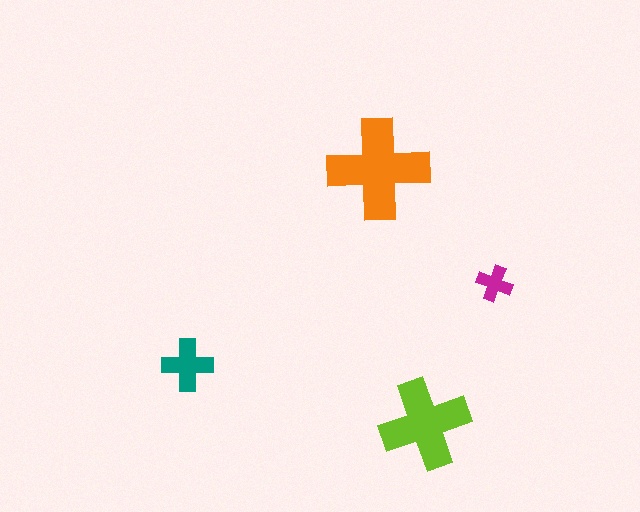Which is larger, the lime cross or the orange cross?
The orange one.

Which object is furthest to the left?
The teal cross is leftmost.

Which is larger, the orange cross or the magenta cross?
The orange one.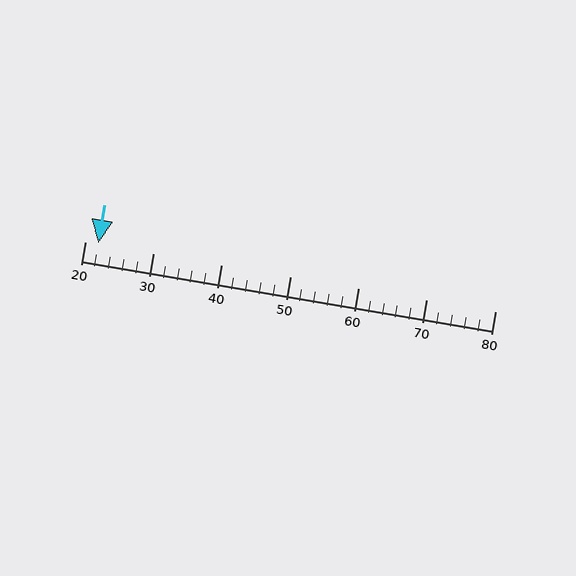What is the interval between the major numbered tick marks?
The major tick marks are spaced 10 units apart.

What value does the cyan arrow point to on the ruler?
The cyan arrow points to approximately 22.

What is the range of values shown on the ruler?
The ruler shows values from 20 to 80.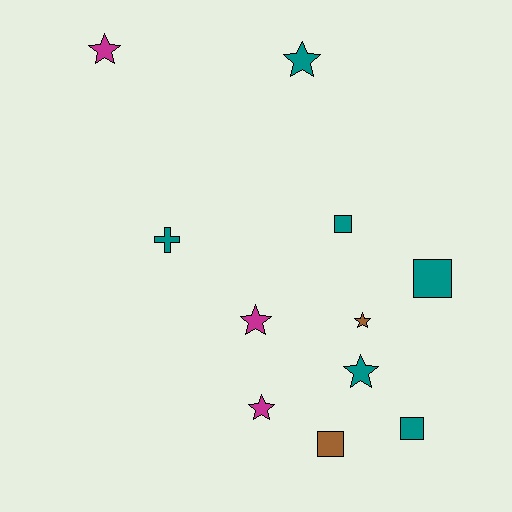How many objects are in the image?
There are 11 objects.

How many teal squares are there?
There are 3 teal squares.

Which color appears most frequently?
Teal, with 6 objects.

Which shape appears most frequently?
Star, with 6 objects.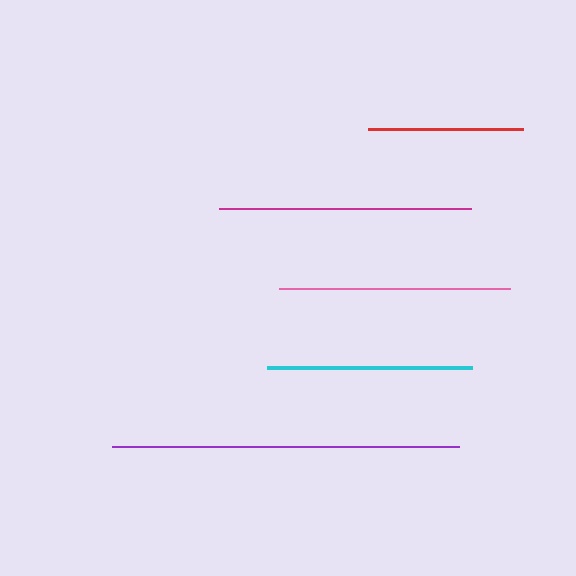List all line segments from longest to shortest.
From longest to shortest: purple, magenta, pink, cyan, red.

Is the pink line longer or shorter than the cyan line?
The pink line is longer than the cyan line.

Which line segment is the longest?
The purple line is the longest at approximately 347 pixels.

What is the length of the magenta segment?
The magenta segment is approximately 252 pixels long.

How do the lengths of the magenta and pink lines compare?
The magenta and pink lines are approximately the same length.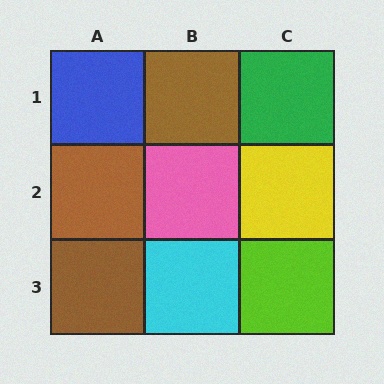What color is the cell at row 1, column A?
Blue.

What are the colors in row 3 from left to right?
Brown, cyan, lime.